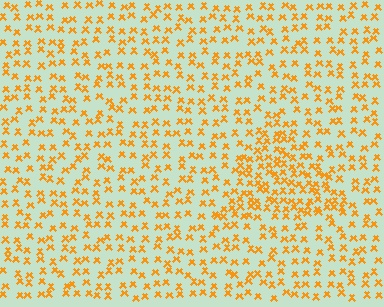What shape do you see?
I see a triangle.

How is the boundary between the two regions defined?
The boundary is defined by a change in element density (approximately 1.9x ratio). All elements are the same color, size, and shape.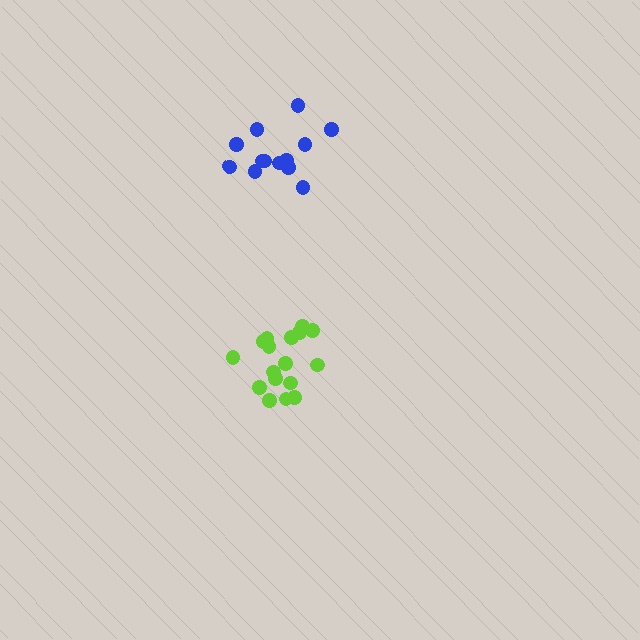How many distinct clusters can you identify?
There are 2 distinct clusters.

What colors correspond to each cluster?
The clusters are colored: lime, blue.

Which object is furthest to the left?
The blue cluster is leftmost.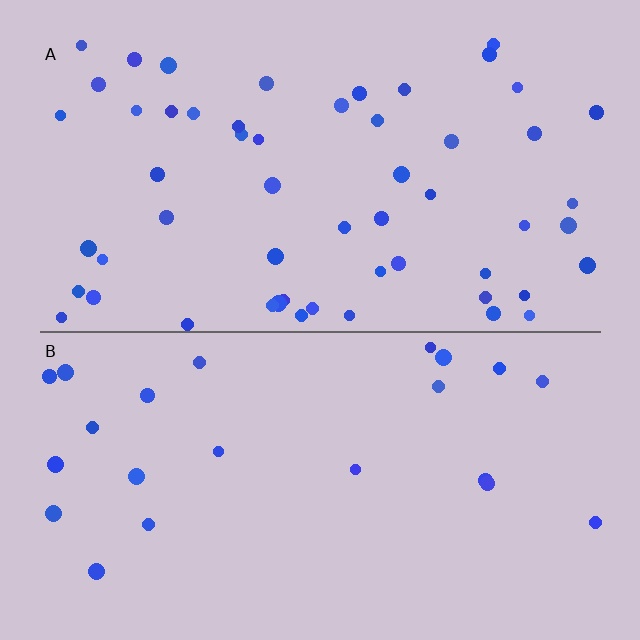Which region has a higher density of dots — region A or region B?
A (the top).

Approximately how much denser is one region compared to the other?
Approximately 2.4× — region A over region B.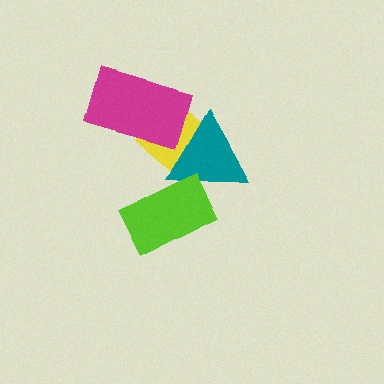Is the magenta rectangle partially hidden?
No, no other shape covers it.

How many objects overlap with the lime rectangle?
1 object overlaps with the lime rectangle.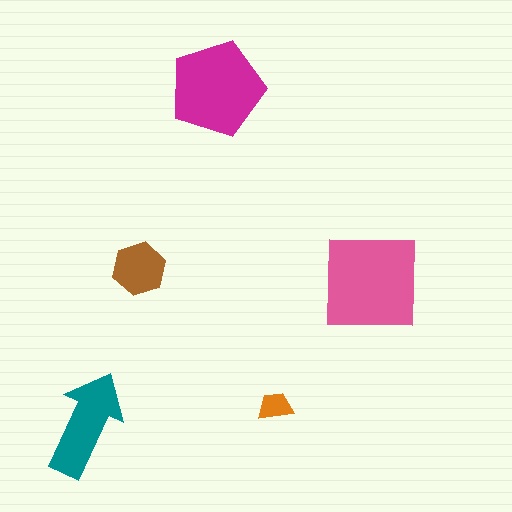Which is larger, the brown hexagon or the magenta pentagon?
The magenta pentagon.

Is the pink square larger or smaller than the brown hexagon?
Larger.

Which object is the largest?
The pink square.